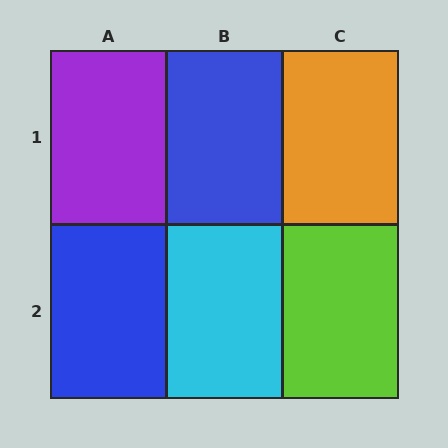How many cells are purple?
1 cell is purple.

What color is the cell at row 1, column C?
Orange.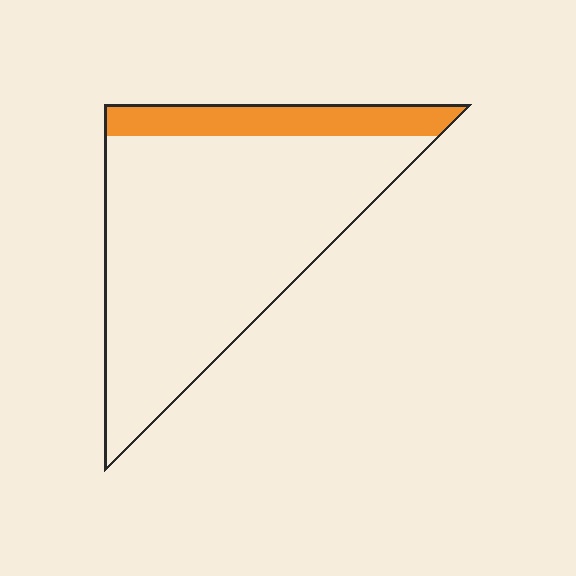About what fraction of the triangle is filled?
About one sixth (1/6).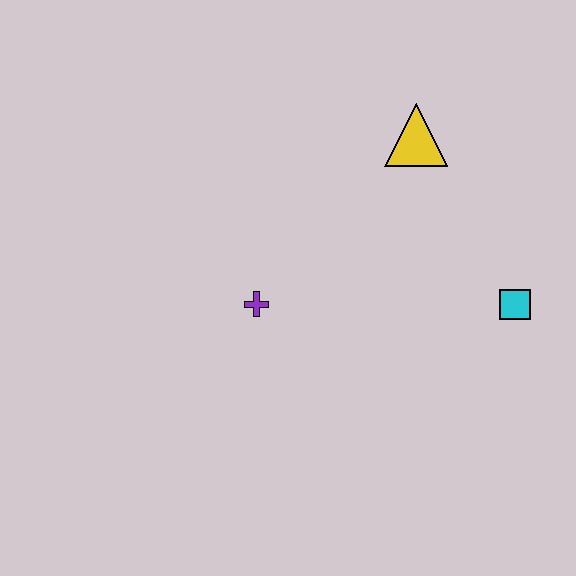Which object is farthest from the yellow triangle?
The purple cross is farthest from the yellow triangle.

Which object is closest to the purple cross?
The yellow triangle is closest to the purple cross.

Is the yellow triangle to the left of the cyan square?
Yes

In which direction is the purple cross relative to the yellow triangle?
The purple cross is below the yellow triangle.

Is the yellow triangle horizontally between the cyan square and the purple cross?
Yes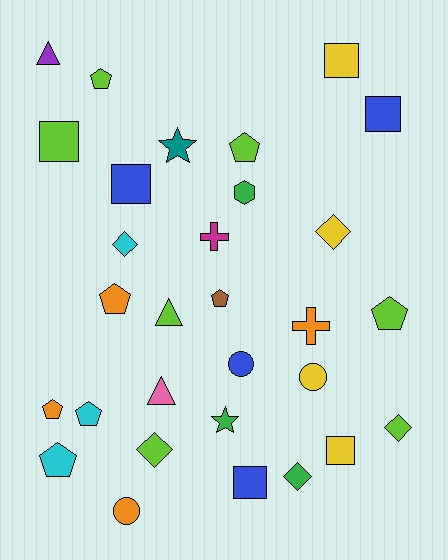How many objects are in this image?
There are 30 objects.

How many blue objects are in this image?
There are 4 blue objects.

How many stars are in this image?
There are 2 stars.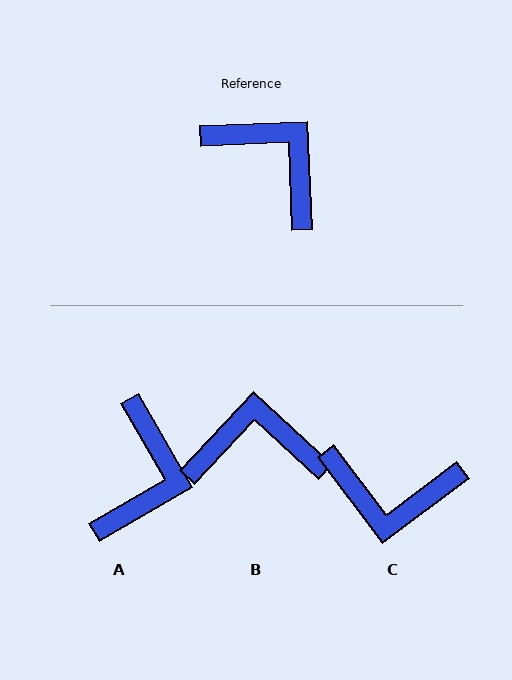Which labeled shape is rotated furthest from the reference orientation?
C, about 145 degrees away.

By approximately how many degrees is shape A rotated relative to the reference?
Approximately 62 degrees clockwise.